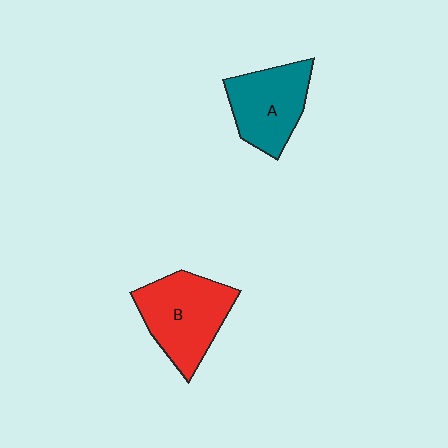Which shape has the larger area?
Shape B (red).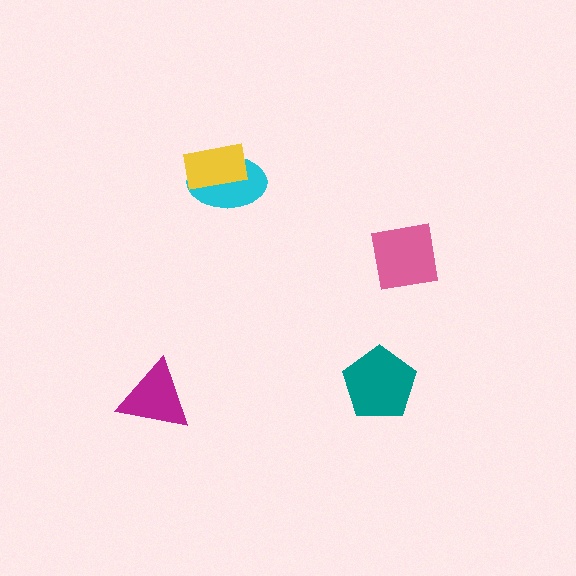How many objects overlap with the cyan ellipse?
1 object overlaps with the cyan ellipse.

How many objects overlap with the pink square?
0 objects overlap with the pink square.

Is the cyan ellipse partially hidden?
Yes, it is partially covered by another shape.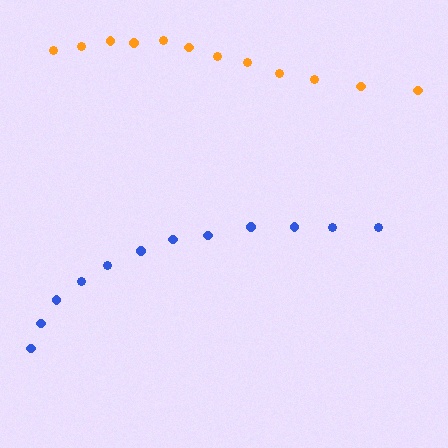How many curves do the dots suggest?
There are 2 distinct paths.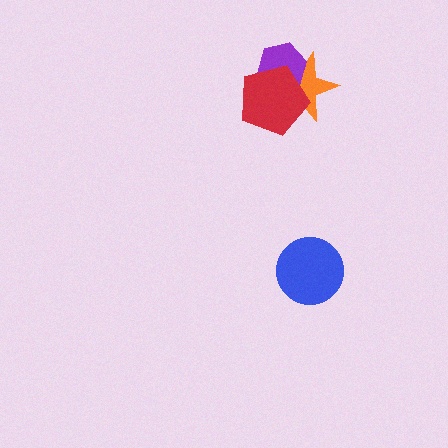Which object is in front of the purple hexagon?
The red pentagon is in front of the purple hexagon.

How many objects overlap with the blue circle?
0 objects overlap with the blue circle.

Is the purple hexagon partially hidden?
Yes, it is partially covered by another shape.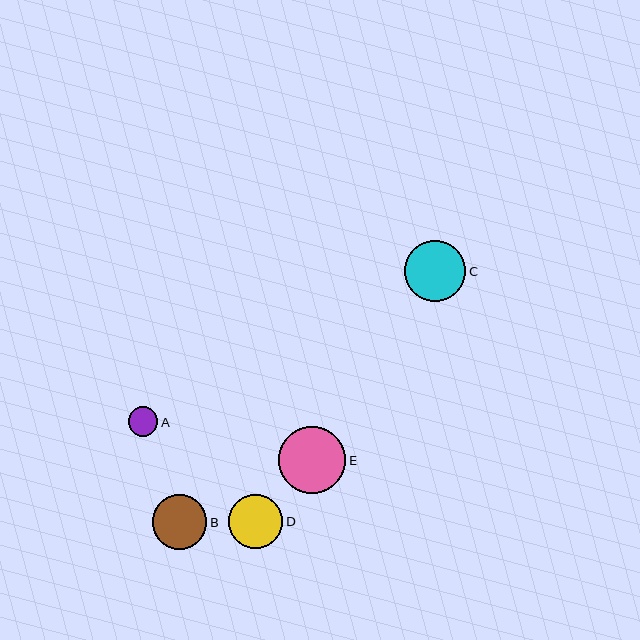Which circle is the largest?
Circle E is the largest with a size of approximately 67 pixels.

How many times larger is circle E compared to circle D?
Circle E is approximately 1.2 times the size of circle D.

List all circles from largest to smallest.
From largest to smallest: E, C, B, D, A.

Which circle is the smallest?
Circle A is the smallest with a size of approximately 30 pixels.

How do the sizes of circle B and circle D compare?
Circle B and circle D are approximately the same size.